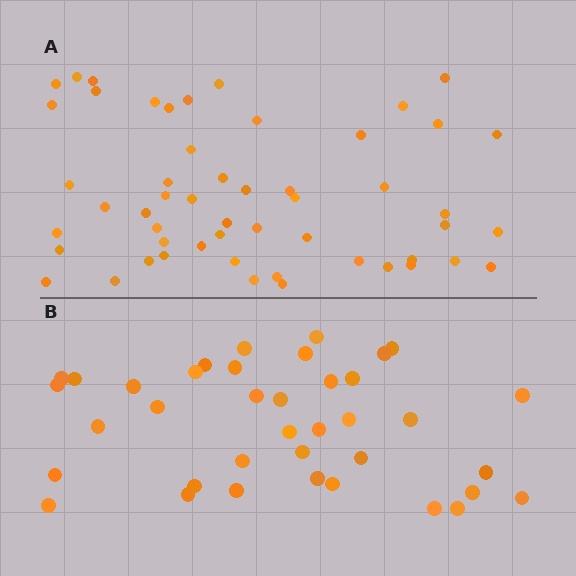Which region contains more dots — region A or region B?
Region A (the top region) has more dots.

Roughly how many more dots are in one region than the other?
Region A has approximately 15 more dots than region B.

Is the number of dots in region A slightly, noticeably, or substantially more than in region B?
Region A has noticeably more, but not dramatically so. The ratio is roughly 1.4 to 1.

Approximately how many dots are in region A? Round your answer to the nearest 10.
About 50 dots. (The exact count is 53, which rounds to 50.)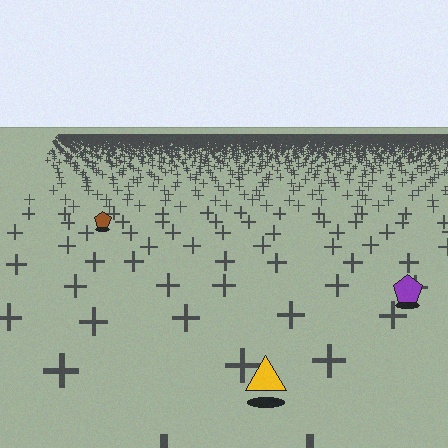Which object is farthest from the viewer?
The brown pentagon is farthest from the viewer. It appears smaller and the ground texture around it is denser.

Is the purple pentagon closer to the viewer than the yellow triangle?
No. The yellow triangle is closer — you can tell from the texture gradient: the ground texture is coarser near it.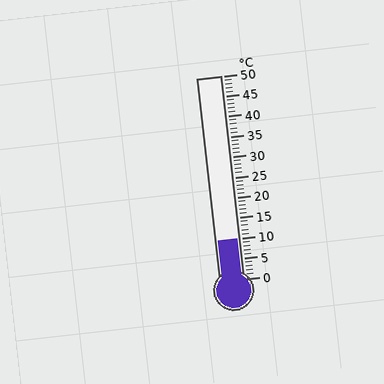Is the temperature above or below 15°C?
The temperature is below 15°C.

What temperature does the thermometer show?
The thermometer shows approximately 10°C.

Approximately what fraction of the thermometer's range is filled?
The thermometer is filled to approximately 20% of its range.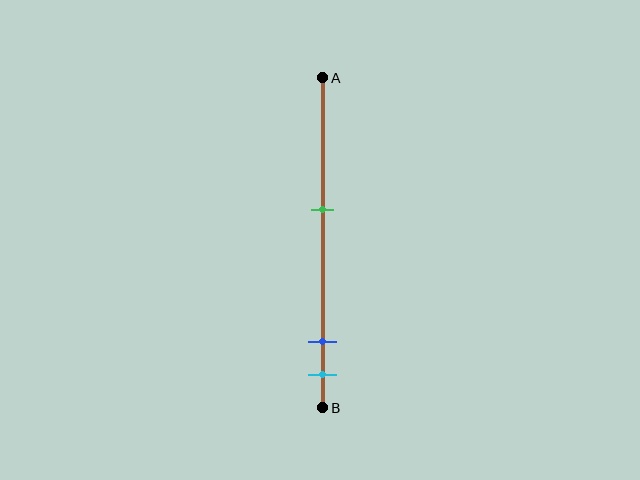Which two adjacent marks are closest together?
The blue and cyan marks are the closest adjacent pair.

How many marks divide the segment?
There are 3 marks dividing the segment.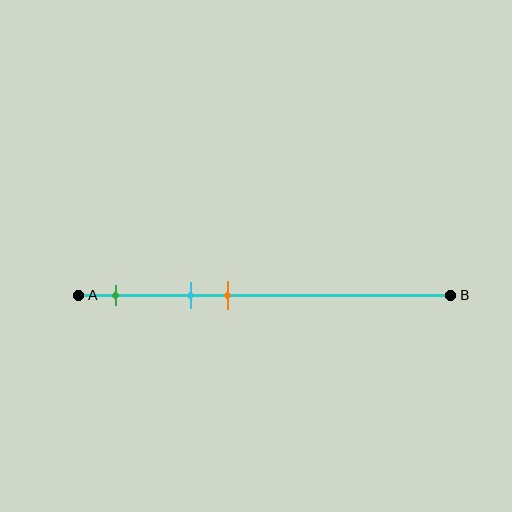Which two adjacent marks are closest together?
The cyan and orange marks are the closest adjacent pair.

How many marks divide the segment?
There are 3 marks dividing the segment.